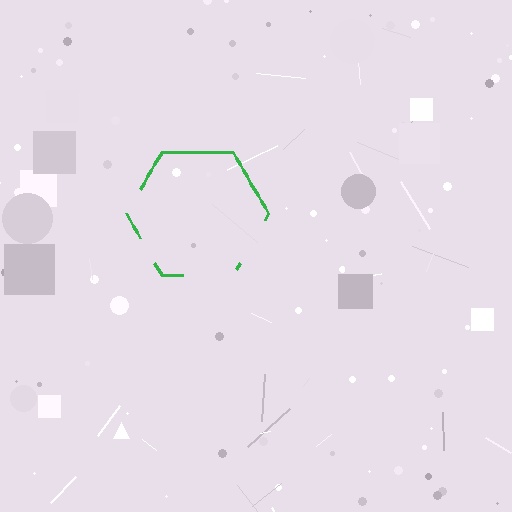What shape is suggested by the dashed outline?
The dashed outline suggests a hexagon.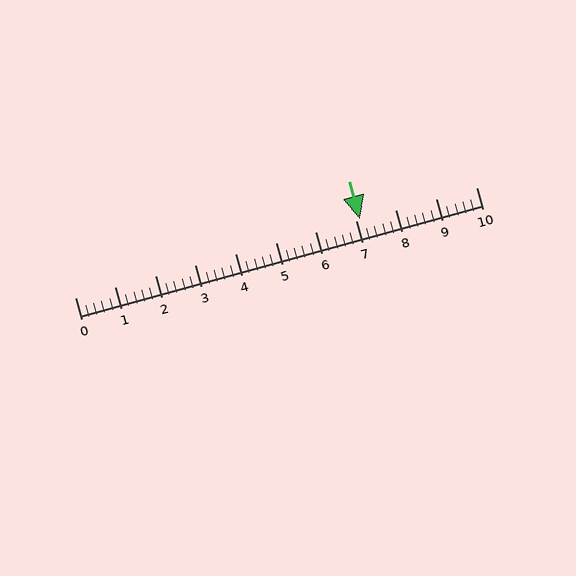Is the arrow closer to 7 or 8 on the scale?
The arrow is closer to 7.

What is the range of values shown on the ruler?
The ruler shows values from 0 to 10.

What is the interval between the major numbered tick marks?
The major tick marks are spaced 1 units apart.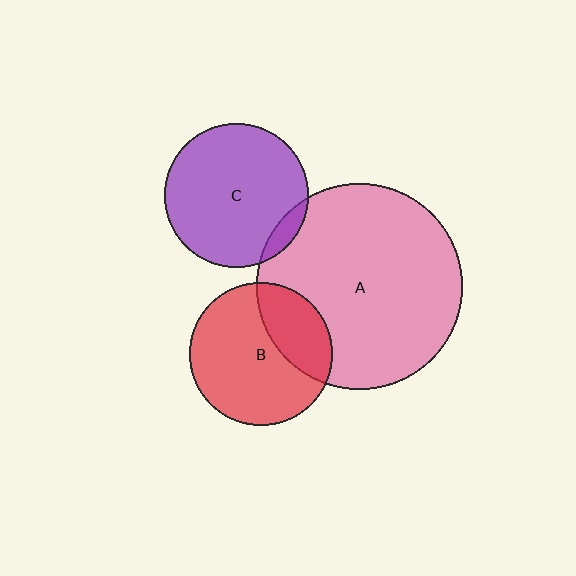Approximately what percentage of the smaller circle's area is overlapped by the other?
Approximately 30%.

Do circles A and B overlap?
Yes.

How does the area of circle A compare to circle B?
Approximately 2.1 times.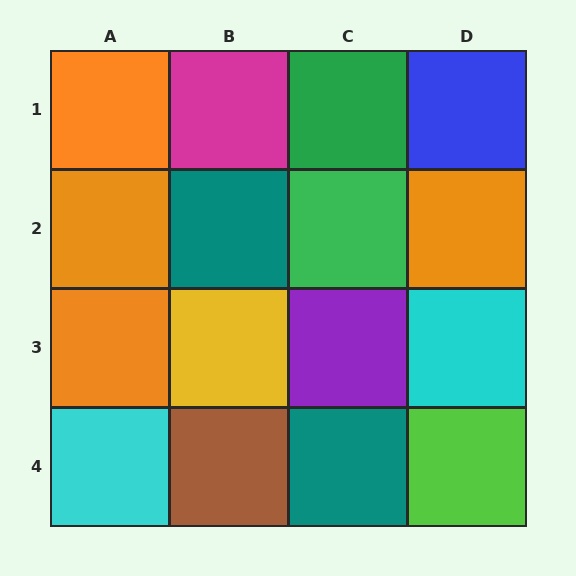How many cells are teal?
2 cells are teal.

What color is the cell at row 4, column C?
Teal.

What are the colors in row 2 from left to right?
Orange, teal, green, orange.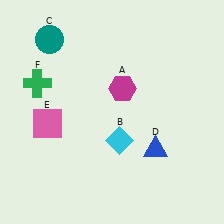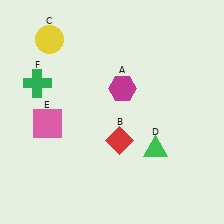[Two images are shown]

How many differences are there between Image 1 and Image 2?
There are 3 differences between the two images.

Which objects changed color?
B changed from cyan to red. C changed from teal to yellow. D changed from blue to green.